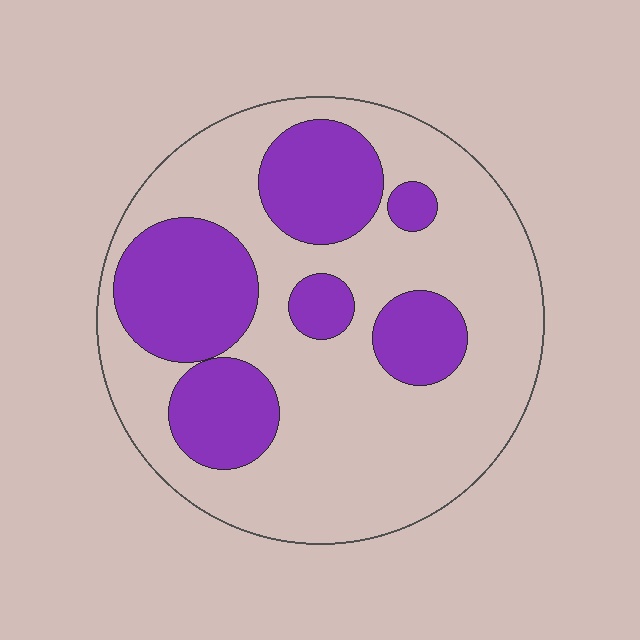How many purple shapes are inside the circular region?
6.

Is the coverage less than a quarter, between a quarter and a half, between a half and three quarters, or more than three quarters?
Between a quarter and a half.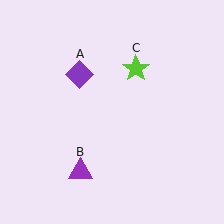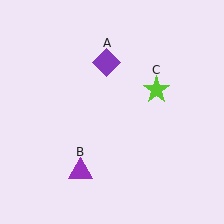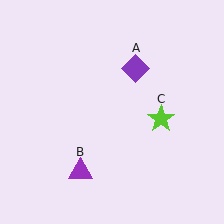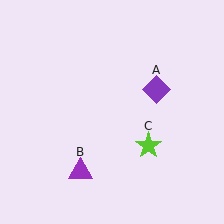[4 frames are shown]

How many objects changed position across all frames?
2 objects changed position: purple diamond (object A), lime star (object C).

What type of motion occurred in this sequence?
The purple diamond (object A), lime star (object C) rotated clockwise around the center of the scene.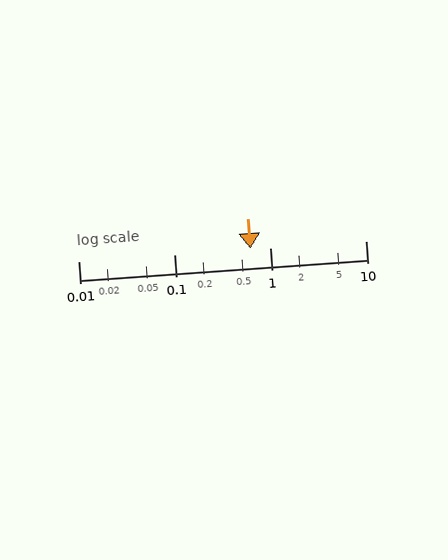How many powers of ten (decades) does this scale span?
The scale spans 3 decades, from 0.01 to 10.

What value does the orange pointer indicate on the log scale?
The pointer indicates approximately 0.63.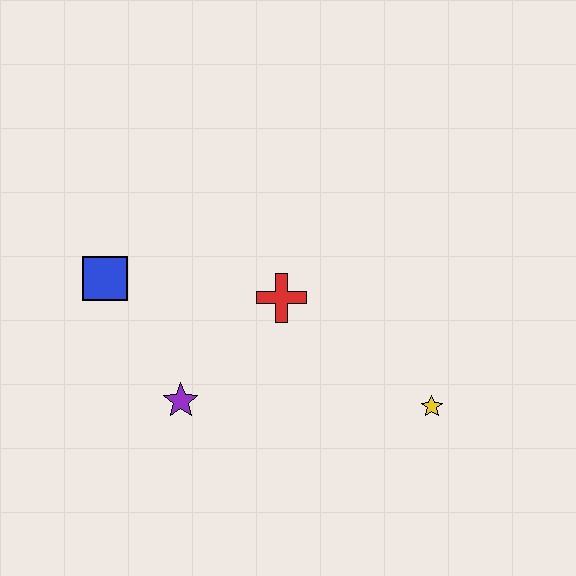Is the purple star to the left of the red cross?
Yes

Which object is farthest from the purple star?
The yellow star is farthest from the purple star.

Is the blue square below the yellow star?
No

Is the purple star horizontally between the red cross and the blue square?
Yes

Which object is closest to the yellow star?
The red cross is closest to the yellow star.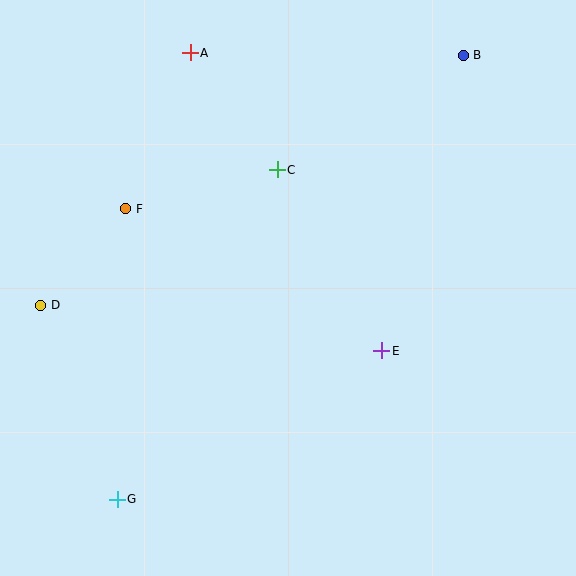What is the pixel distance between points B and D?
The distance between B and D is 491 pixels.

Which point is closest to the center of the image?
Point E at (382, 351) is closest to the center.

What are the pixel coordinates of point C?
Point C is at (277, 170).